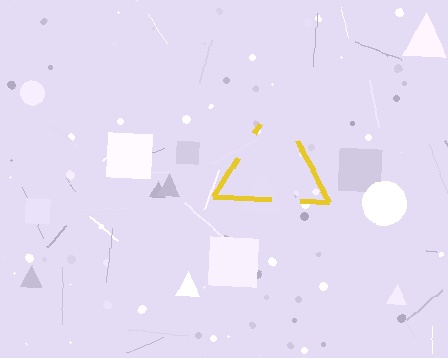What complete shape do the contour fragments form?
The contour fragments form a triangle.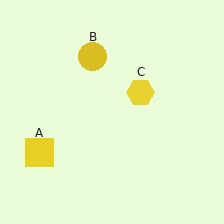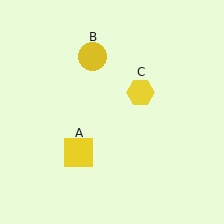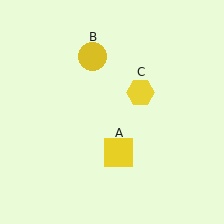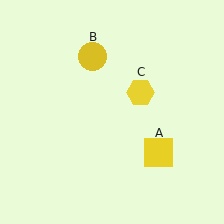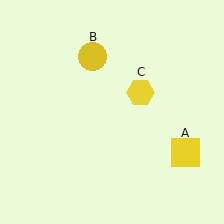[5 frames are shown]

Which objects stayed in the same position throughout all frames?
Yellow circle (object B) and yellow hexagon (object C) remained stationary.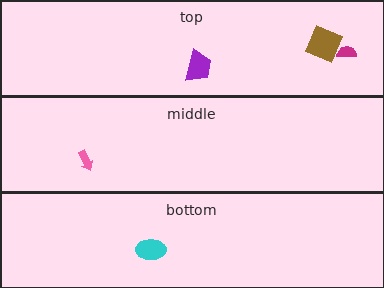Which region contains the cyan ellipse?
The bottom region.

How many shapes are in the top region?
3.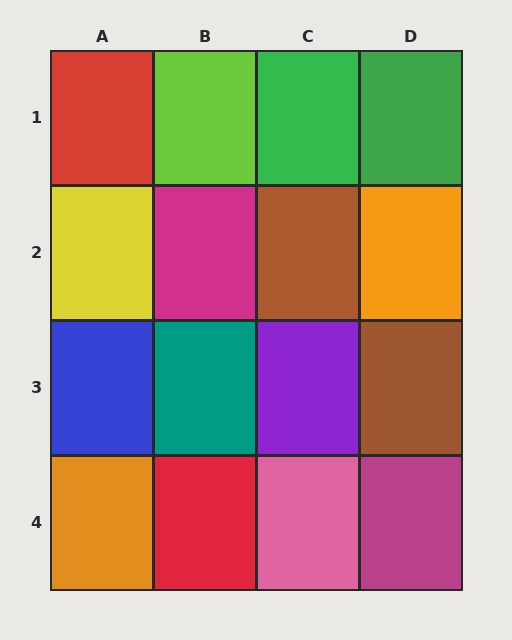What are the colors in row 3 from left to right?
Blue, teal, purple, brown.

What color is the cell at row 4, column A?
Orange.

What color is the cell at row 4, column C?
Pink.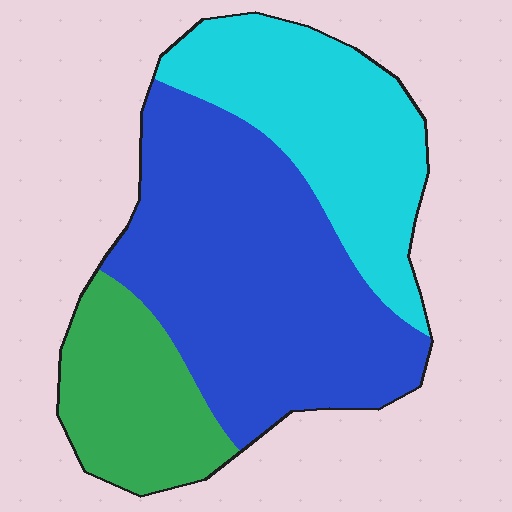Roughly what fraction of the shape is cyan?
Cyan takes up about one third (1/3) of the shape.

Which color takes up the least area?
Green, at roughly 20%.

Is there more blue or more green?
Blue.